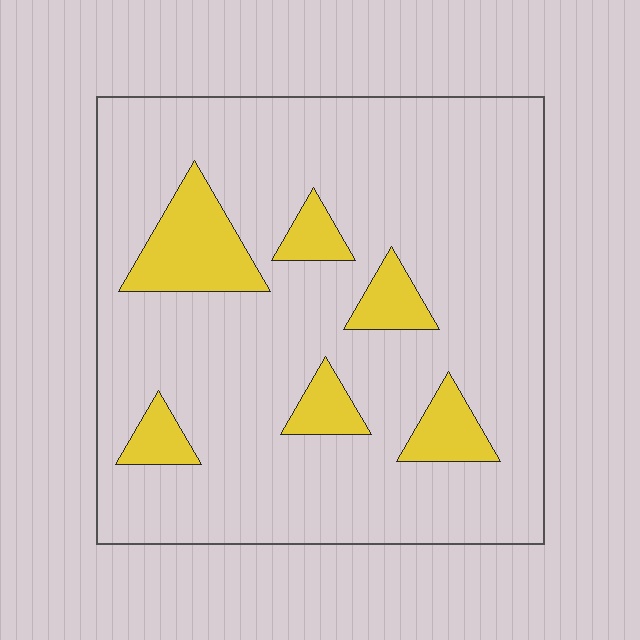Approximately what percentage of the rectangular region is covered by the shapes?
Approximately 15%.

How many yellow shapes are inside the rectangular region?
6.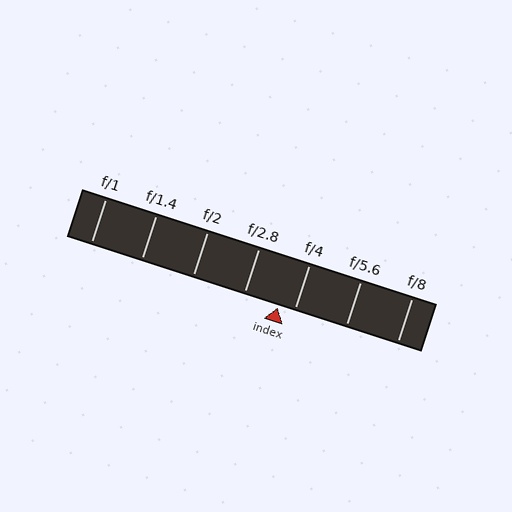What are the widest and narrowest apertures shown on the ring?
The widest aperture shown is f/1 and the narrowest is f/8.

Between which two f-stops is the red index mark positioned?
The index mark is between f/2.8 and f/4.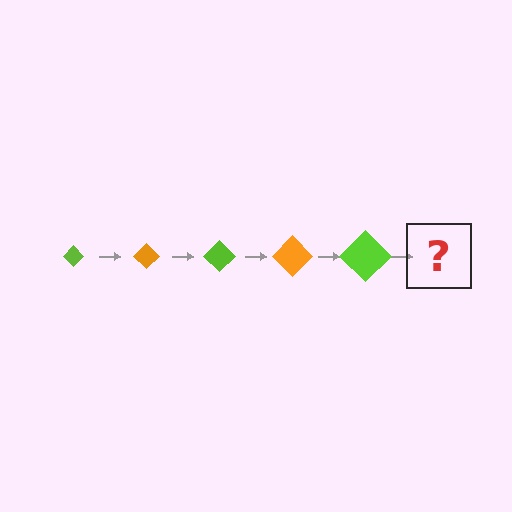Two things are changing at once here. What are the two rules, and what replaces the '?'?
The two rules are that the diamond grows larger each step and the color cycles through lime and orange. The '?' should be an orange diamond, larger than the previous one.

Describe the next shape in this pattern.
It should be an orange diamond, larger than the previous one.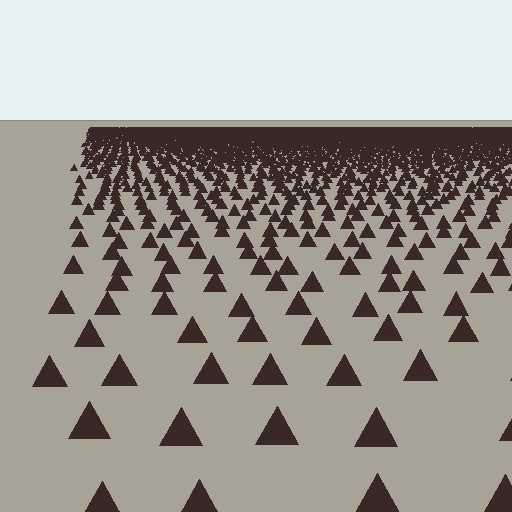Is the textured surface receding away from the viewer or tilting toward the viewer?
The surface is receding away from the viewer. Texture elements get smaller and denser toward the top.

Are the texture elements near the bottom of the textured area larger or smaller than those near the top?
Larger. Near the bottom, elements are closer to the viewer and appear at a bigger on-screen size.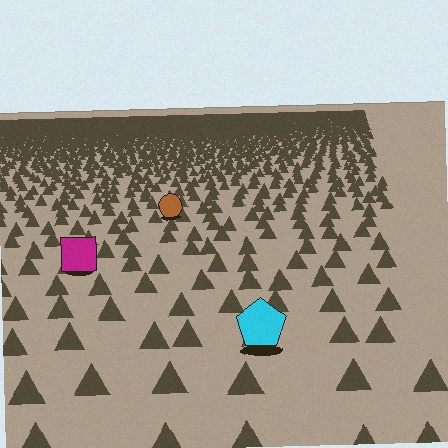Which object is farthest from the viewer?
The brown circle is farthest from the viewer. It appears smaller and the ground texture around it is denser.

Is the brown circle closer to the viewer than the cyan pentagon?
No. The cyan pentagon is closer — you can tell from the texture gradient: the ground texture is coarser near it.